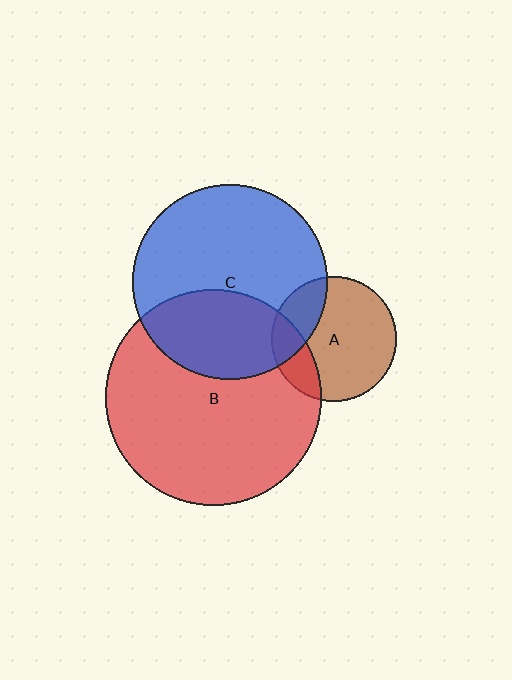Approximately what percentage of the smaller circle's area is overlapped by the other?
Approximately 35%.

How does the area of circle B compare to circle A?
Approximately 3.0 times.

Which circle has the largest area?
Circle B (red).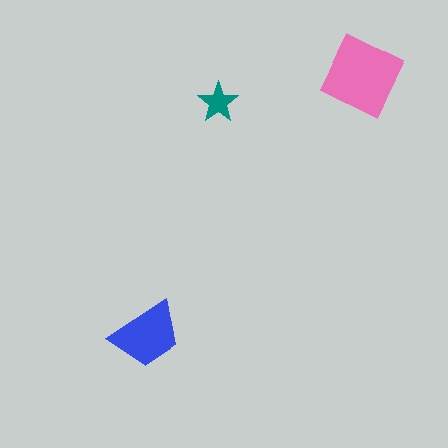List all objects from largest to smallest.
The pink diamond, the blue trapezoid, the teal star.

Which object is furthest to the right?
The pink diamond is rightmost.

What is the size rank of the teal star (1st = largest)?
3rd.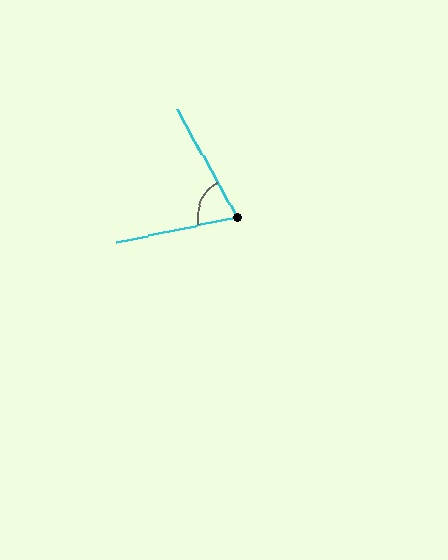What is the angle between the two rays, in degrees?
Approximately 73 degrees.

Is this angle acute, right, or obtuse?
It is acute.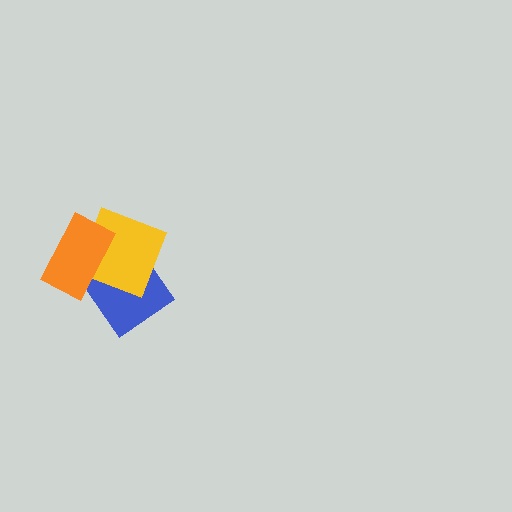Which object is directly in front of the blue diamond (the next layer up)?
The yellow square is directly in front of the blue diamond.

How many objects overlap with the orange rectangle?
2 objects overlap with the orange rectangle.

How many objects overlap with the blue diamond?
2 objects overlap with the blue diamond.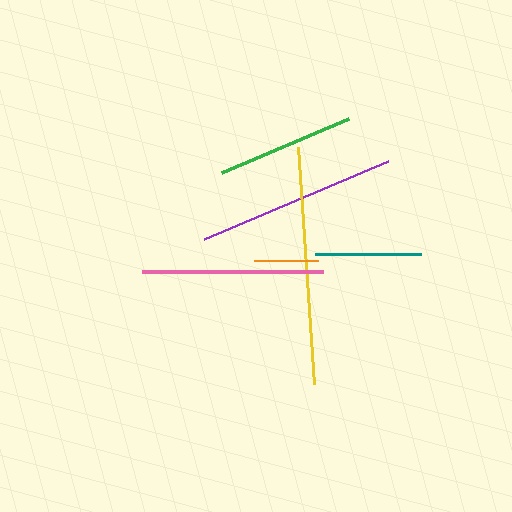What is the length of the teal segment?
The teal segment is approximately 106 pixels long.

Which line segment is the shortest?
The orange line is the shortest at approximately 63 pixels.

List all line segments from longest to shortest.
From longest to shortest: yellow, purple, pink, green, teal, orange.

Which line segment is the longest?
The yellow line is the longest at approximately 237 pixels.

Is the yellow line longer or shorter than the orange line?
The yellow line is longer than the orange line.